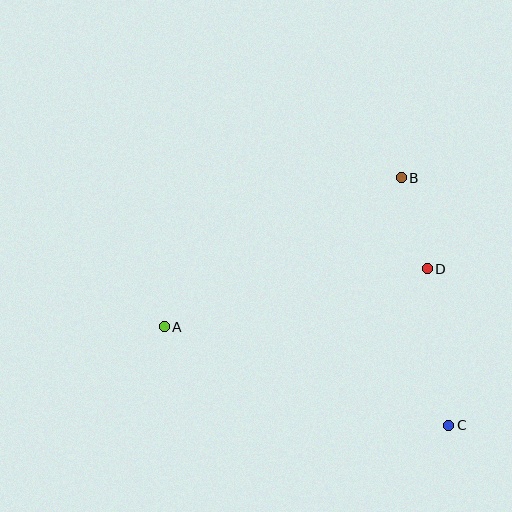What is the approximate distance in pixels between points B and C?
The distance between B and C is approximately 252 pixels.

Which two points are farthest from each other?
Points A and C are farthest from each other.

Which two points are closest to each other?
Points B and D are closest to each other.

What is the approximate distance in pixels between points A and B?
The distance between A and B is approximately 280 pixels.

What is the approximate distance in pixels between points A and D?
The distance between A and D is approximately 269 pixels.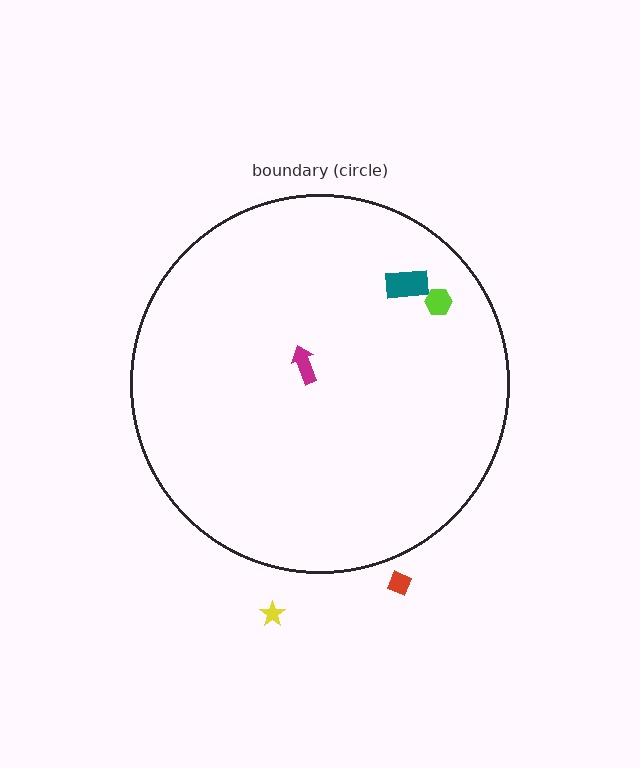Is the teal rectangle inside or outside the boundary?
Inside.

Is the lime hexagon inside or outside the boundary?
Inside.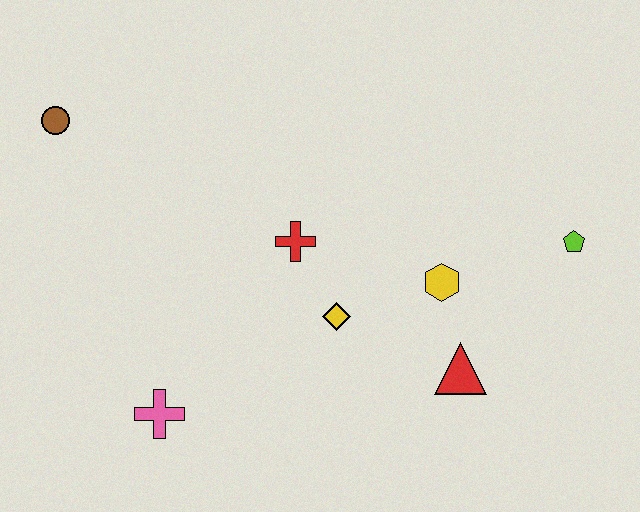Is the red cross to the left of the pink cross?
No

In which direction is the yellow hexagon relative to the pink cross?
The yellow hexagon is to the right of the pink cross.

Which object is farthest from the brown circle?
The lime pentagon is farthest from the brown circle.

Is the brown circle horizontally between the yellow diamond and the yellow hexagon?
No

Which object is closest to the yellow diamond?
The red cross is closest to the yellow diamond.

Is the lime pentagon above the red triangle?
Yes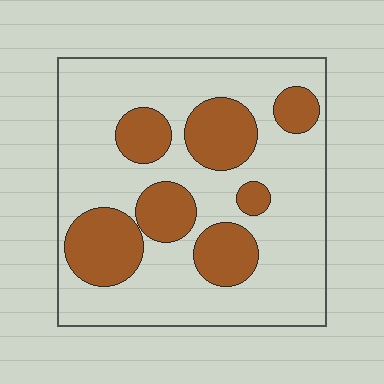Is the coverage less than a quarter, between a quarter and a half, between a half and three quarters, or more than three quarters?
Between a quarter and a half.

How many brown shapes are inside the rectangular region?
7.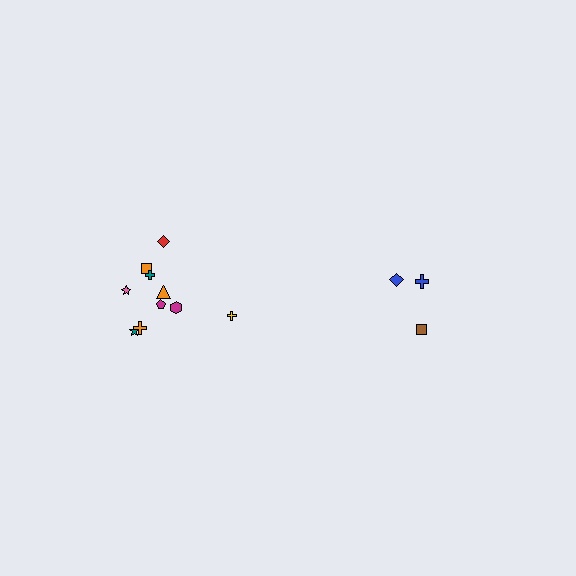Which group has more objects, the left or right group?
The left group.